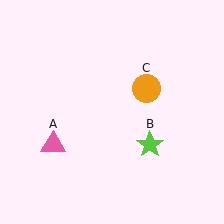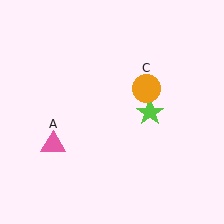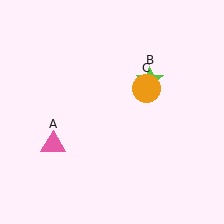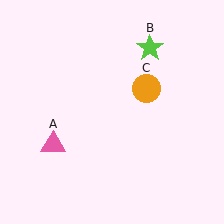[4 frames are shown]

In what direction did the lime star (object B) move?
The lime star (object B) moved up.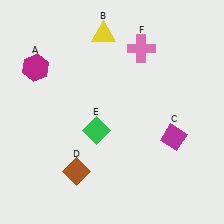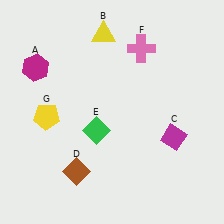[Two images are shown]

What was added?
A yellow pentagon (G) was added in Image 2.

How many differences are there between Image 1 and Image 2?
There is 1 difference between the two images.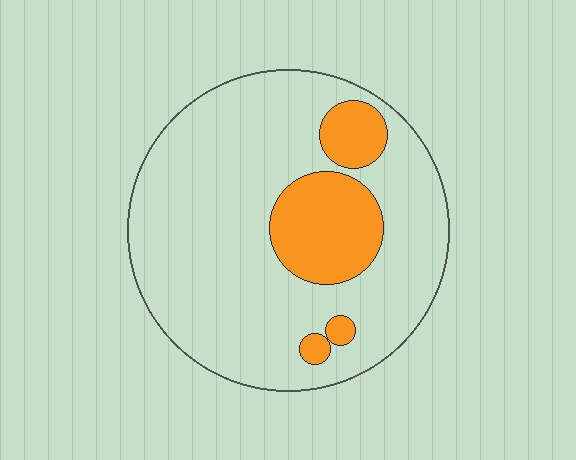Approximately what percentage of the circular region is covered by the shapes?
Approximately 20%.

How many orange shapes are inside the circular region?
4.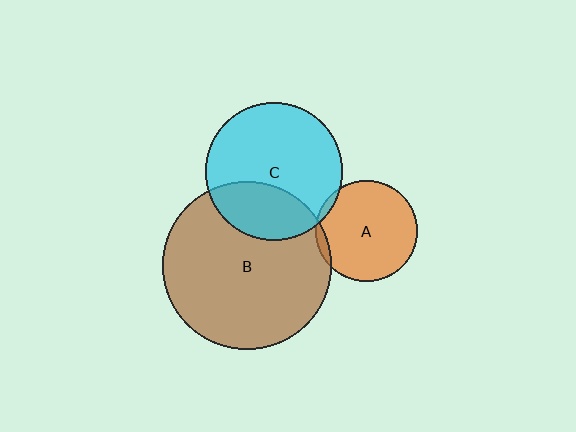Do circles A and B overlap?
Yes.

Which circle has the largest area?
Circle B (brown).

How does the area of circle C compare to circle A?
Approximately 1.8 times.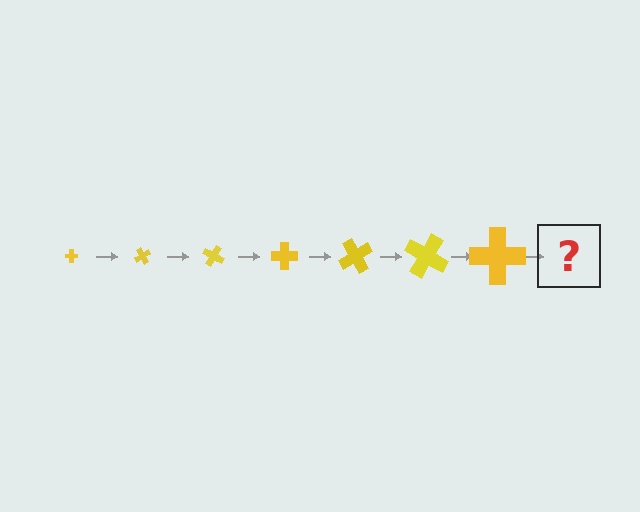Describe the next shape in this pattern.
It should be a cross, larger than the previous one and rotated 420 degrees from the start.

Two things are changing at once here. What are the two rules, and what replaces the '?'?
The two rules are that the cross grows larger each step and it rotates 60 degrees each step. The '?' should be a cross, larger than the previous one and rotated 420 degrees from the start.